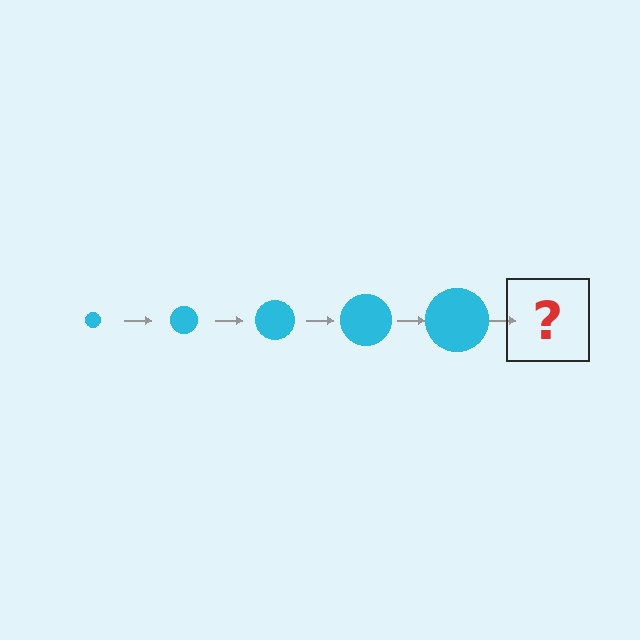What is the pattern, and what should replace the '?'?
The pattern is that the circle gets progressively larger each step. The '?' should be a cyan circle, larger than the previous one.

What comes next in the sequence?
The next element should be a cyan circle, larger than the previous one.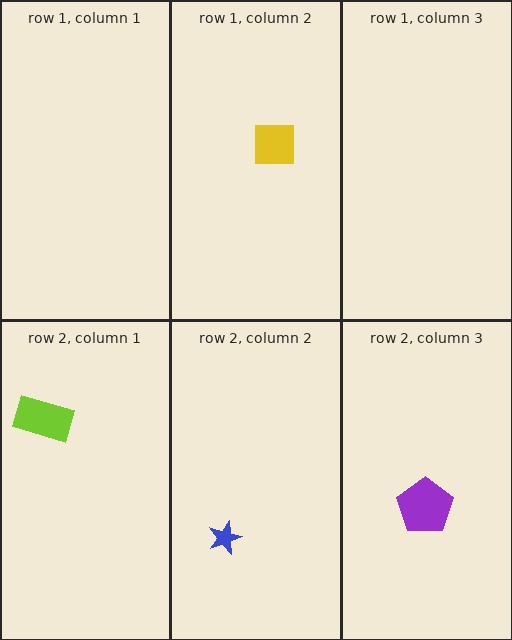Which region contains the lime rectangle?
The row 2, column 1 region.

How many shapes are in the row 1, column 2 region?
1.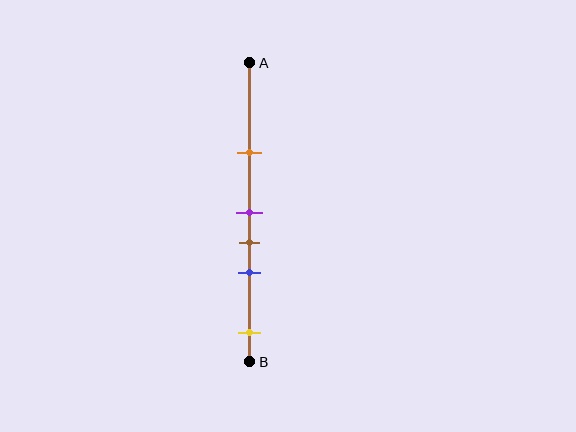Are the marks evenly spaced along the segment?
No, the marks are not evenly spaced.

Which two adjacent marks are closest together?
The purple and brown marks are the closest adjacent pair.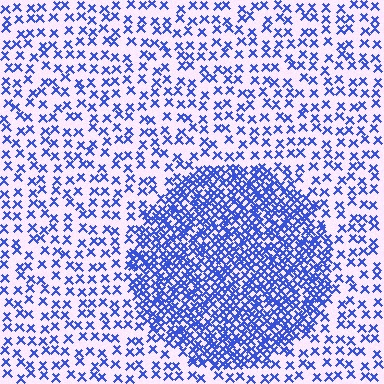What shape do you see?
I see a circle.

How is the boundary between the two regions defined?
The boundary is defined by a change in element density (approximately 2.7x ratio). All elements are the same color, size, and shape.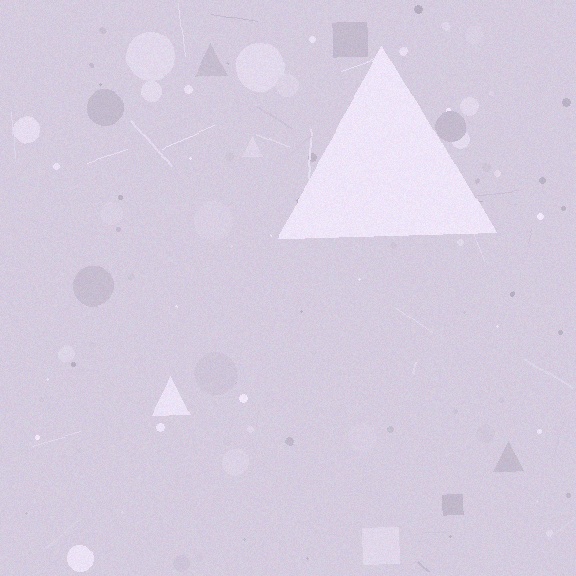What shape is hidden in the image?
A triangle is hidden in the image.